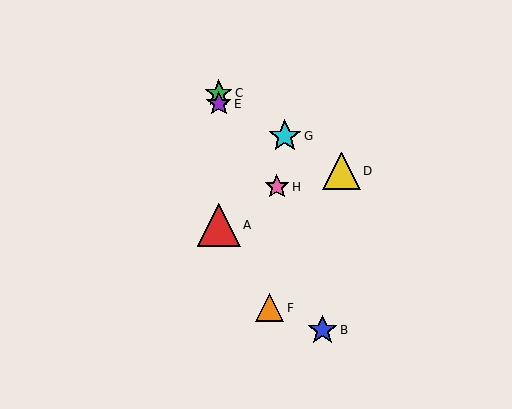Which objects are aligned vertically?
Objects A, C, E are aligned vertically.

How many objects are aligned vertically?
3 objects (A, C, E) are aligned vertically.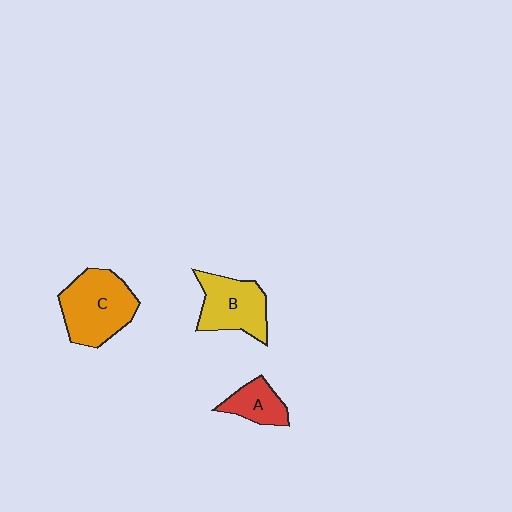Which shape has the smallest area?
Shape A (red).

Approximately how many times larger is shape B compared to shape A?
Approximately 1.7 times.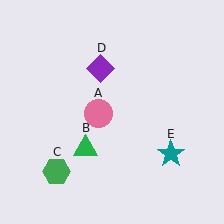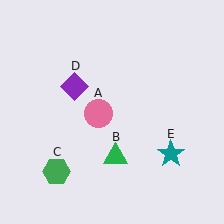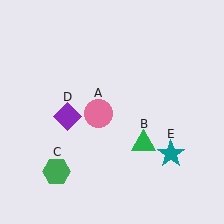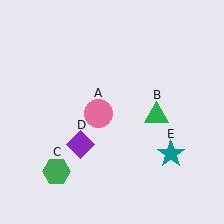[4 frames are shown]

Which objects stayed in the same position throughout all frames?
Pink circle (object A) and green hexagon (object C) and teal star (object E) remained stationary.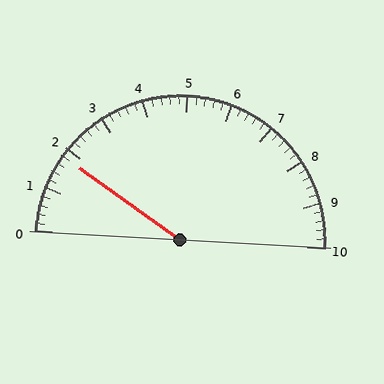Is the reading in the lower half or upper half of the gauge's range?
The reading is in the lower half of the range (0 to 10).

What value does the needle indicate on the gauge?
The needle indicates approximately 1.8.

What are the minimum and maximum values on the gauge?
The gauge ranges from 0 to 10.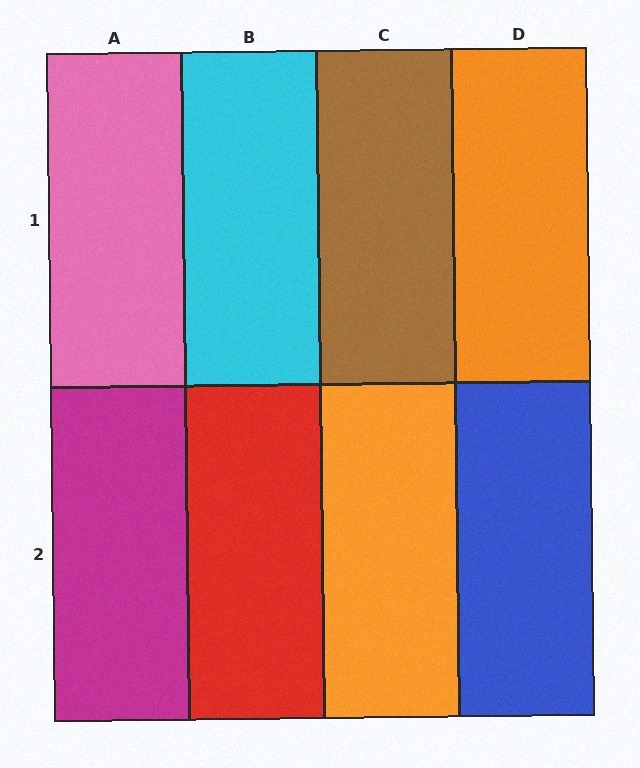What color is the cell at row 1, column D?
Orange.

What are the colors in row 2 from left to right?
Magenta, red, orange, blue.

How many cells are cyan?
1 cell is cyan.